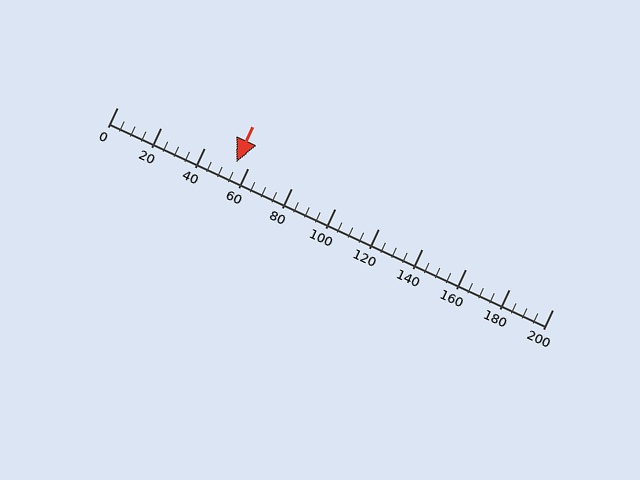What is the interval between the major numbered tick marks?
The major tick marks are spaced 20 units apart.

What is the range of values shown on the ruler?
The ruler shows values from 0 to 200.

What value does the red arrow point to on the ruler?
The red arrow points to approximately 55.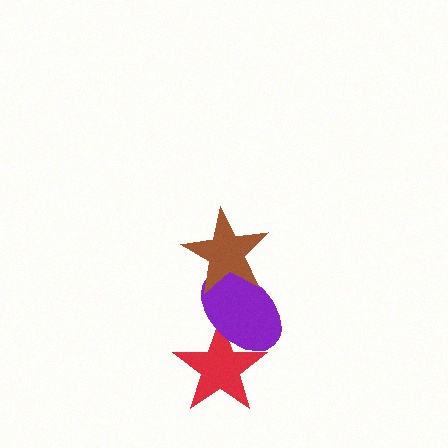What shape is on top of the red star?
The purple ellipse is on top of the red star.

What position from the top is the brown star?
The brown star is 1st from the top.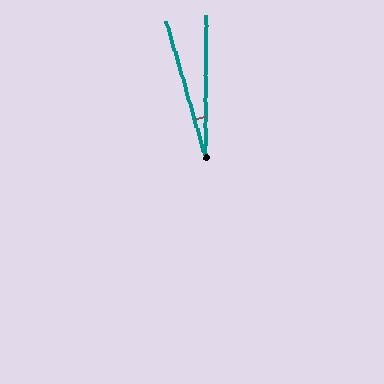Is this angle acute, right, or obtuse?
It is acute.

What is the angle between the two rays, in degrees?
Approximately 16 degrees.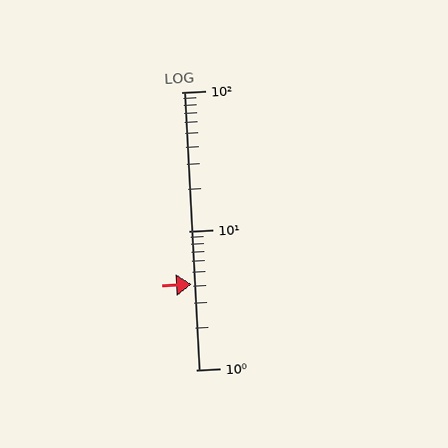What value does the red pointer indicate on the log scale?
The pointer indicates approximately 4.1.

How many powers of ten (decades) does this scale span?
The scale spans 2 decades, from 1 to 100.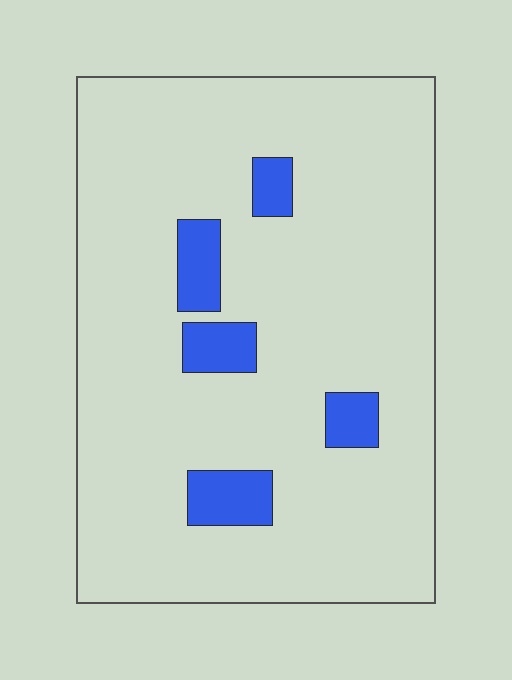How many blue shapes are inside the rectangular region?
5.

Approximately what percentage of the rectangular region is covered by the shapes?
Approximately 10%.